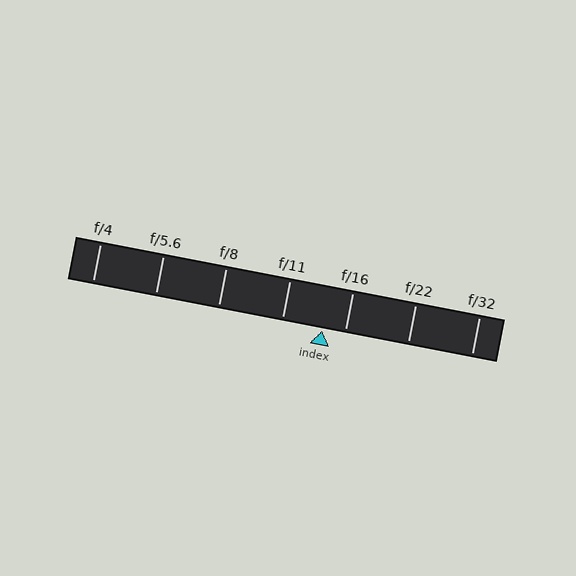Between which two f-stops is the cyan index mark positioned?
The index mark is between f/11 and f/16.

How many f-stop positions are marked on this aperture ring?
There are 7 f-stop positions marked.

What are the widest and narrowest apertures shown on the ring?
The widest aperture shown is f/4 and the narrowest is f/32.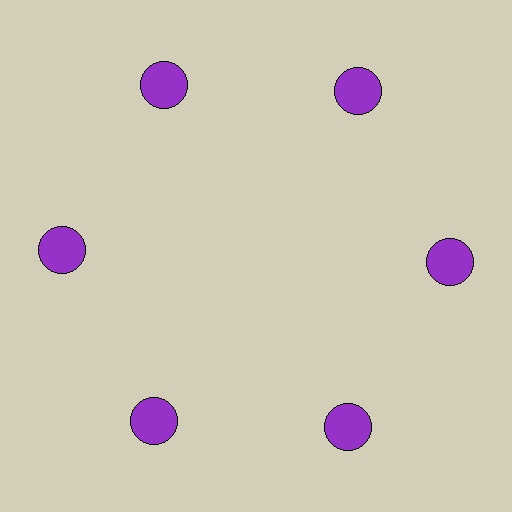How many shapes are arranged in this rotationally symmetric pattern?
There are 6 shapes, arranged in 6 groups of 1.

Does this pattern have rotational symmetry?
Yes, this pattern has 6-fold rotational symmetry. It looks the same after rotating 60 degrees around the center.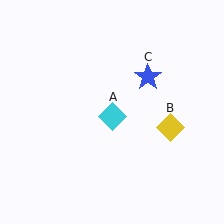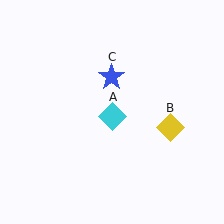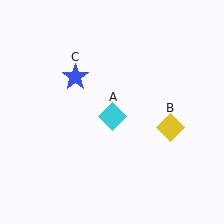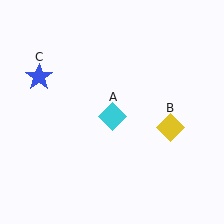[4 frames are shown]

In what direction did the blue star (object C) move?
The blue star (object C) moved left.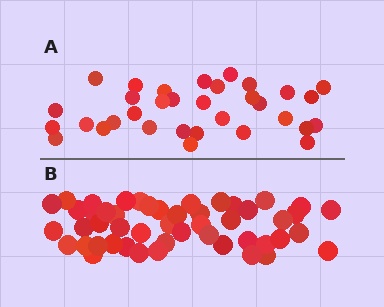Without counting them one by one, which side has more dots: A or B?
Region B (the bottom region) has more dots.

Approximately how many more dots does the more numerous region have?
Region B has approximately 15 more dots than region A.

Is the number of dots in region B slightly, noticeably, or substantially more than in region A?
Region B has substantially more. The ratio is roughly 1.5 to 1.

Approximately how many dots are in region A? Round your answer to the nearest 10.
About 30 dots. (The exact count is 33, which rounds to 30.)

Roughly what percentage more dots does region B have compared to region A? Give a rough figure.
About 50% more.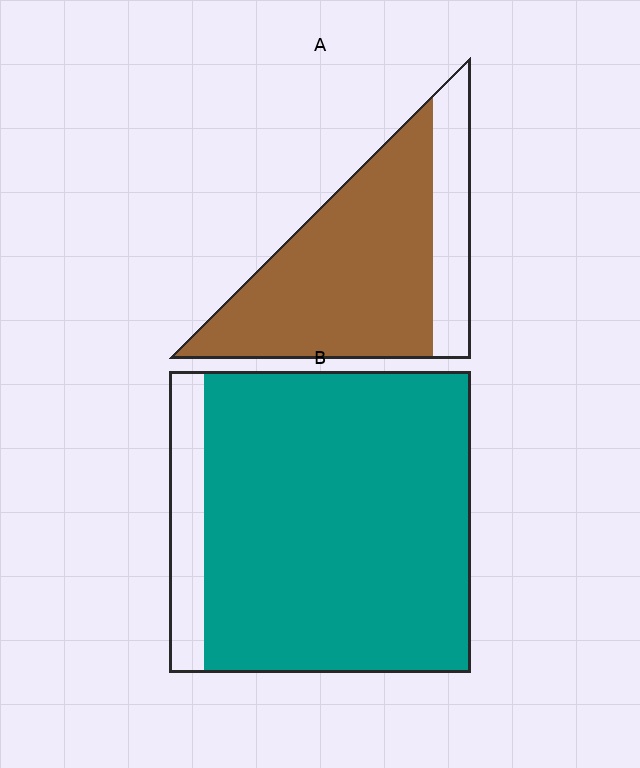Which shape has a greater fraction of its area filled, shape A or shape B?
Shape B.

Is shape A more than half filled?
Yes.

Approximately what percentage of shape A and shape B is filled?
A is approximately 75% and B is approximately 90%.